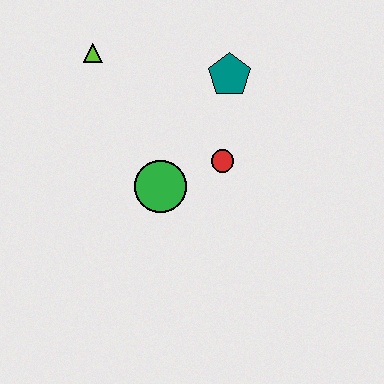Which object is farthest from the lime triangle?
The red circle is farthest from the lime triangle.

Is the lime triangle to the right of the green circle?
No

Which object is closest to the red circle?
The green circle is closest to the red circle.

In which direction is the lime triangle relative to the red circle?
The lime triangle is to the left of the red circle.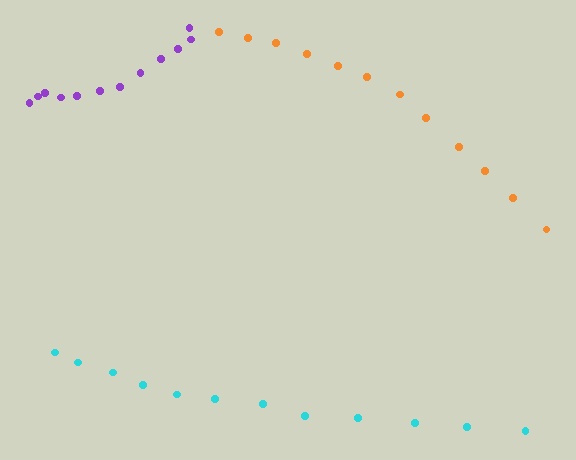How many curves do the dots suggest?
There are 3 distinct paths.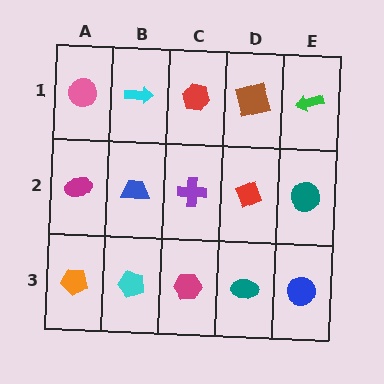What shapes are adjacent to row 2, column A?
A pink circle (row 1, column A), an orange pentagon (row 3, column A), a blue trapezoid (row 2, column B).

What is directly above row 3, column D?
A red diamond.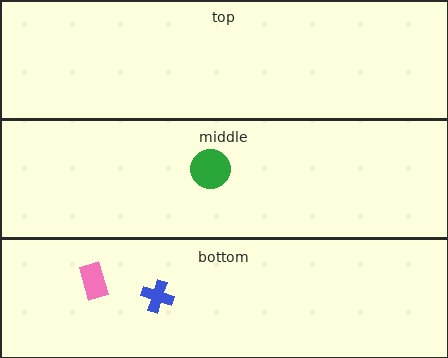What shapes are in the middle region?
The green circle.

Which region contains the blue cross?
The bottom region.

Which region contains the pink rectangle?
The bottom region.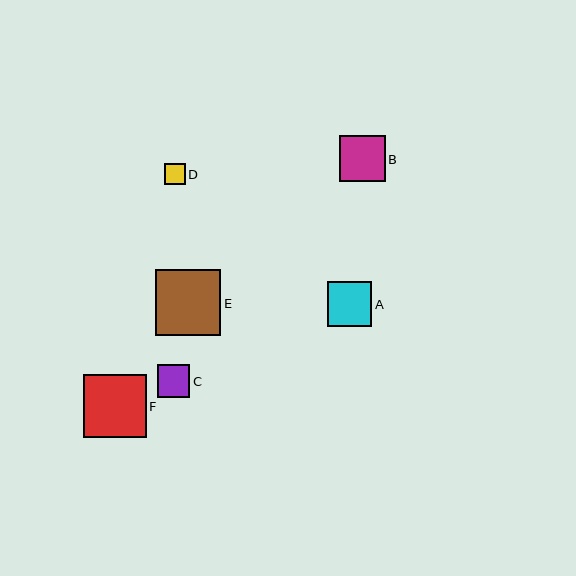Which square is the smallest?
Square D is the smallest with a size of approximately 21 pixels.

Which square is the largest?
Square E is the largest with a size of approximately 66 pixels.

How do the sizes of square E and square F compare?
Square E and square F are approximately the same size.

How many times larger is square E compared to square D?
Square E is approximately 3.2 times the size of square D.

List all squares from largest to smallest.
From largest to smallest: E, F, B, A, C, D.